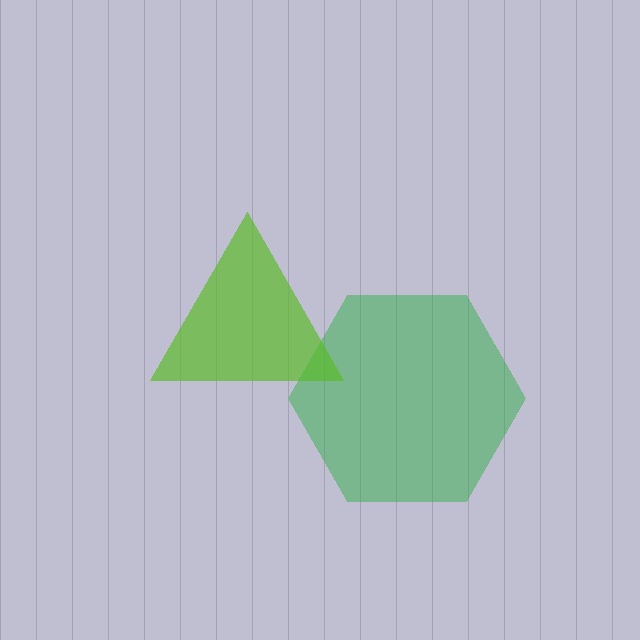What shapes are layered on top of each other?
The layered shapes are: a green hexagon, a lime triangle.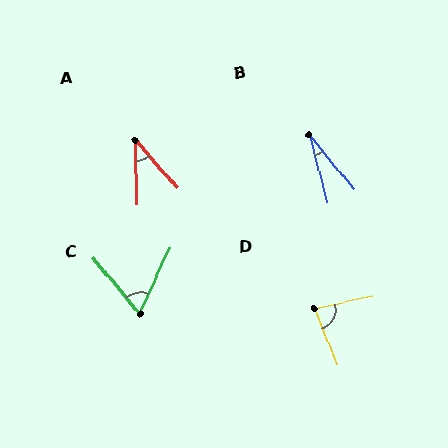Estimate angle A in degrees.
Approximately 39 degrees.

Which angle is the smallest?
B, at approximately 24 degrees.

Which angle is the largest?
D, at approximately 80 degrees.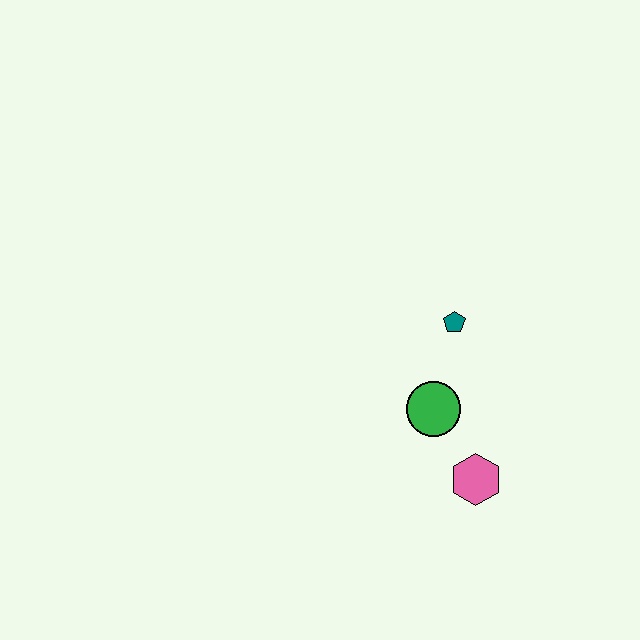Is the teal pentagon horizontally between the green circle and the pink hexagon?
Yes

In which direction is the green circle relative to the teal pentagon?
The green circle is below the teal pentagon.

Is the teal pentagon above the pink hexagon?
Yes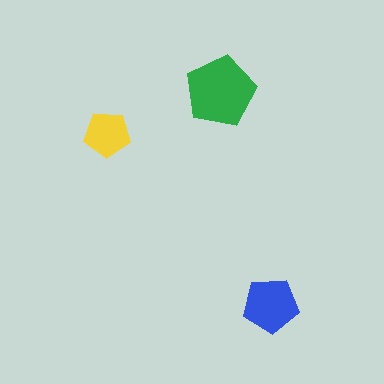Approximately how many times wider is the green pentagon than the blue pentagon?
About 1.5 times wider.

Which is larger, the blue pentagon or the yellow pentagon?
The blue one.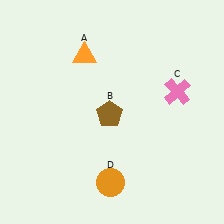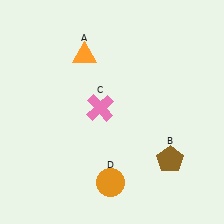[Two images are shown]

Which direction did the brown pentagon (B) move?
The brown pentagon (B) moved right.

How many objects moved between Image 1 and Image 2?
2 objects moved between the two images.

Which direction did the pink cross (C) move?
The pink cross (C) moved left.